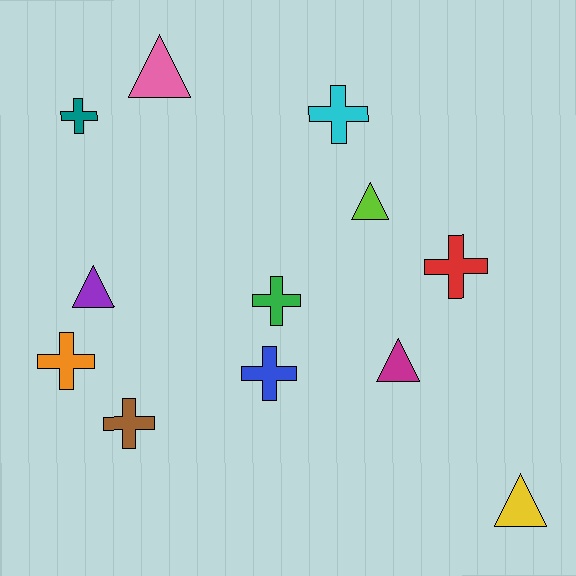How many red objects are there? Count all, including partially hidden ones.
There is 1 red object.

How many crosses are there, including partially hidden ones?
There are 7 crosses.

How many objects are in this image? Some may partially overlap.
There are 12 objects.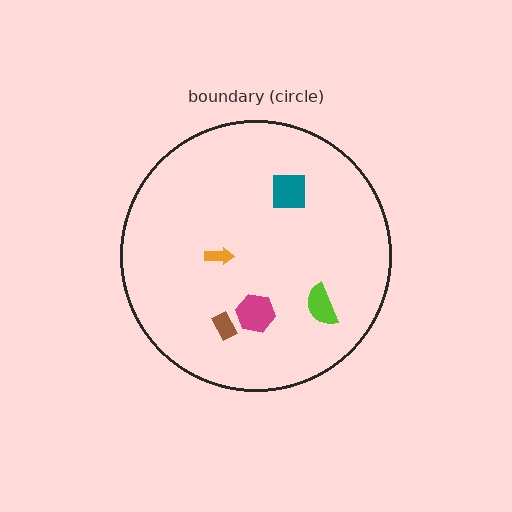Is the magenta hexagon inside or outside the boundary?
Inside.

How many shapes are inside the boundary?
5 inside, 0 outside.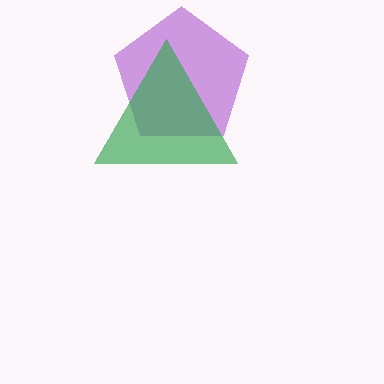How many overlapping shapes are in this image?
There are 2 overlapping shapes in the image.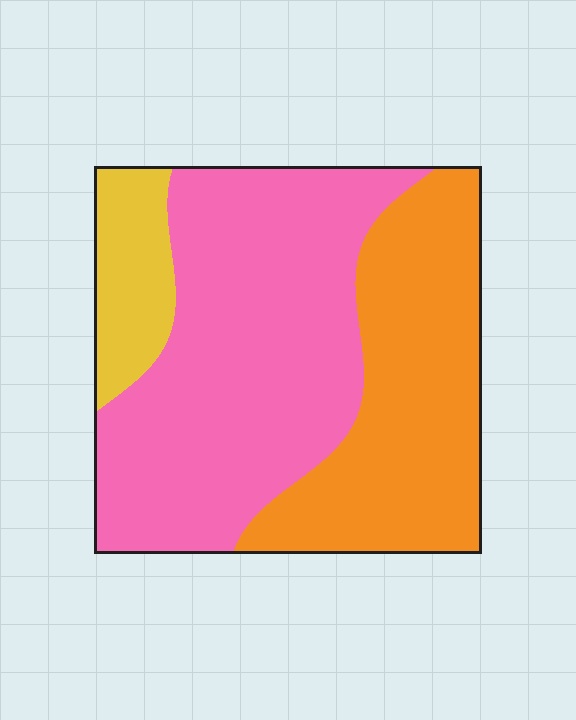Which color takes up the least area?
Yellow, at roughly 10%.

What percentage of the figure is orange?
Orange covers around 35% of the figure.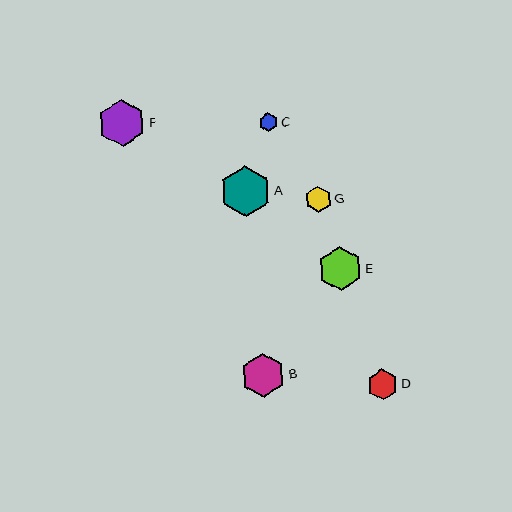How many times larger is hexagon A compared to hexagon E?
Hexagon A is approximately 1.2 times the size of hexagon E.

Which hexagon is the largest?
Hexagon A is the largest with a size of approximately 51 pixels.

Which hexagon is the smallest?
Hexagon C is the smallest with a size of approximately 19 pixels.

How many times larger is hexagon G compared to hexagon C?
Hexagon G is approximately 1.4 times the size of hexagon C.